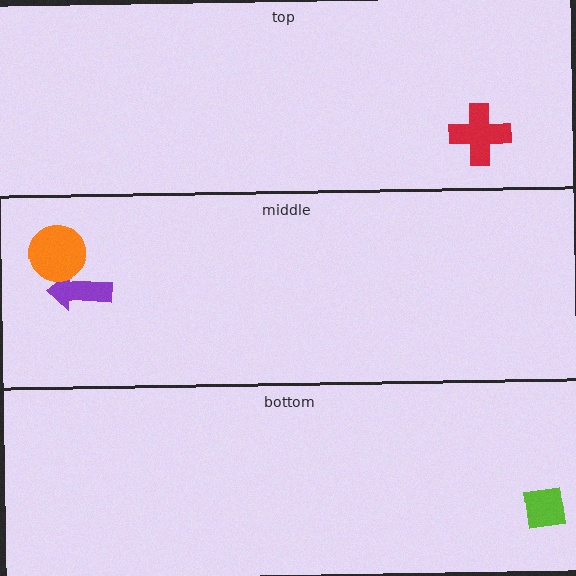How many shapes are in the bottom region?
1.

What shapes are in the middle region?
The purple arrow, the orange circle.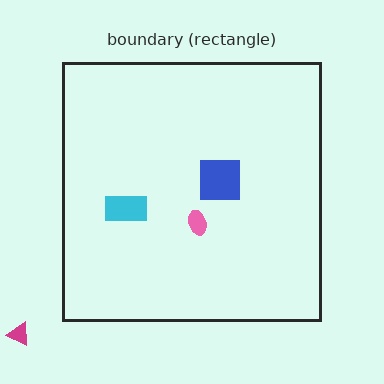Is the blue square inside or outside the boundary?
Inside.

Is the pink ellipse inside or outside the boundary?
Inside.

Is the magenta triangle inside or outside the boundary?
Outside.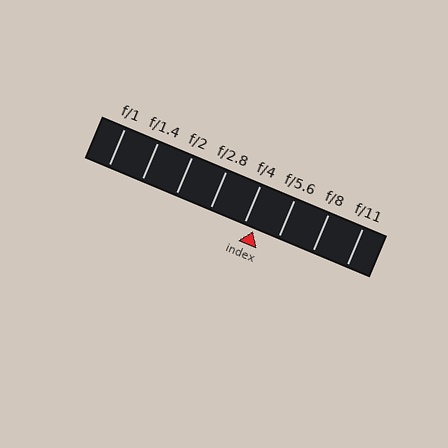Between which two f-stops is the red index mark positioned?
The index mark is between f/4 and f/5.6.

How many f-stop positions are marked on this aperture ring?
There are 8 f-stop positions marked.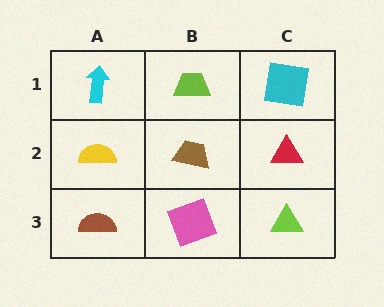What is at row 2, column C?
A red triangle.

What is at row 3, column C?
A lime triangle.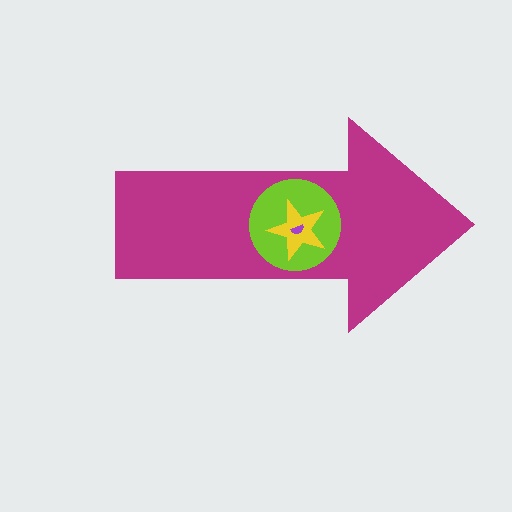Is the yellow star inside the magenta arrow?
Yes.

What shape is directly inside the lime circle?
The yellow star.